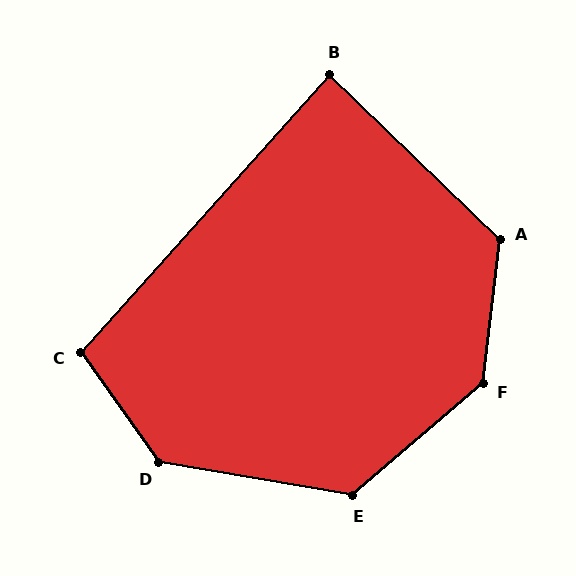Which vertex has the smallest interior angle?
B, at approximately 88 degrees.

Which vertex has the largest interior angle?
F, at approximately 137 degrees.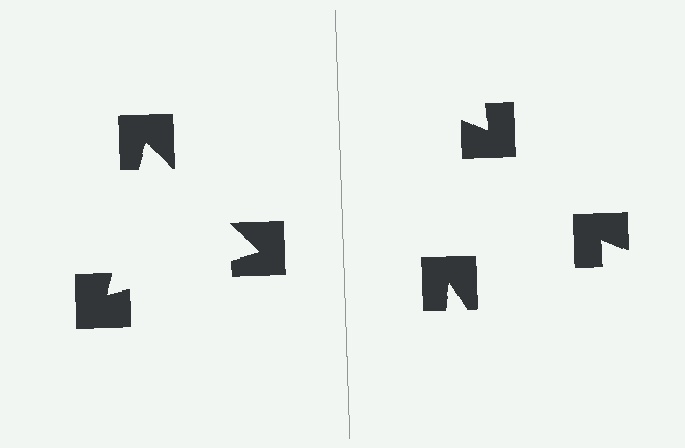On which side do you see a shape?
An illusory triangle appears on the left side. On the right side the wedge cuts are rotated, so no coherent shape forms.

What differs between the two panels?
The notched squares are positioned identically on both sides; only the wedge orientations differ. On the left they align to a triangle; on the right they are misaligned.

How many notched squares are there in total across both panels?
6 — 3 on each side.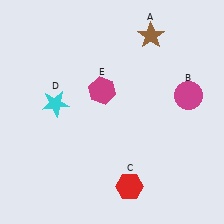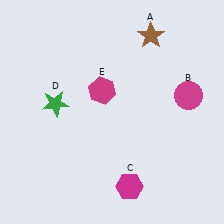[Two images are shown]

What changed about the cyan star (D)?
In Image 1, D is cyan. In Image 2, it changed to green.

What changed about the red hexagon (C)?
In Image 1, C is red. In Image 2, it changed to magenta.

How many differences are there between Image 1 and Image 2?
There are 2 differences between the two images.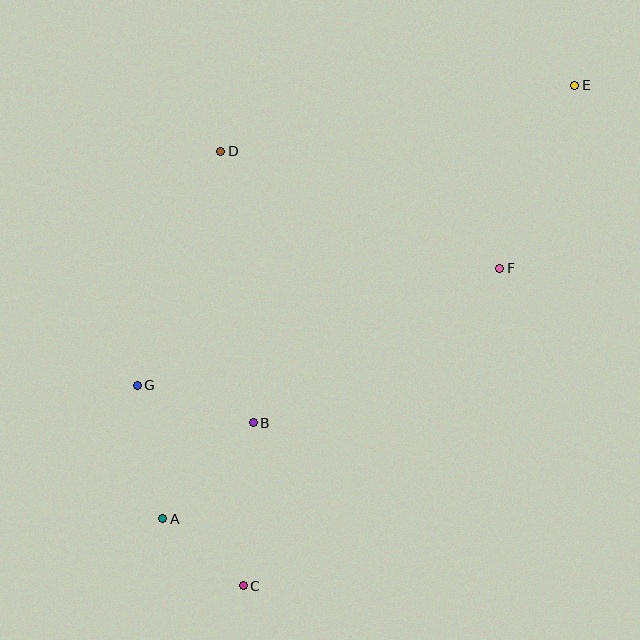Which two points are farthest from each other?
Points C and E are farthest from each other.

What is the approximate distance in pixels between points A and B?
The distance between A and B is approximately 132 pixels.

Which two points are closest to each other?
Points A and C are closest to each other.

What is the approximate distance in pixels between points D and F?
The distance between D and F is approximately 302 pixels.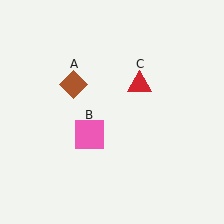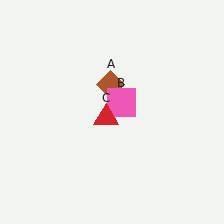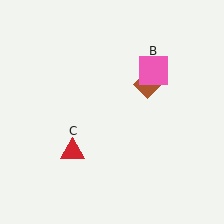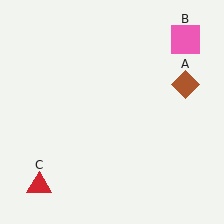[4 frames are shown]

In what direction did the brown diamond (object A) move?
The brown diamond (object A) moved right.